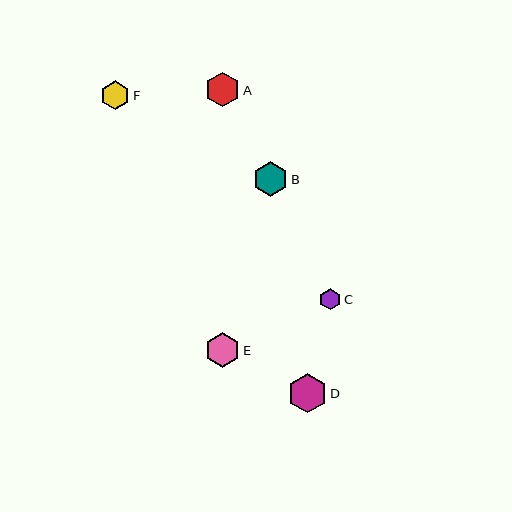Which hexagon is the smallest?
Hexagon C is the smallest with a size of approximately 21 pixels.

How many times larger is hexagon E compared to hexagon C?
Hexagon E is approximately 1.6 times the size of hexagon C.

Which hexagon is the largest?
Hexagon D is the largest with a size of approximately 39 pixels.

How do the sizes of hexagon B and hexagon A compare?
Hexagon B and hexagon A are approximately the same size.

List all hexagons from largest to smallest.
From largest to smallest: D, B, E, A, F, C.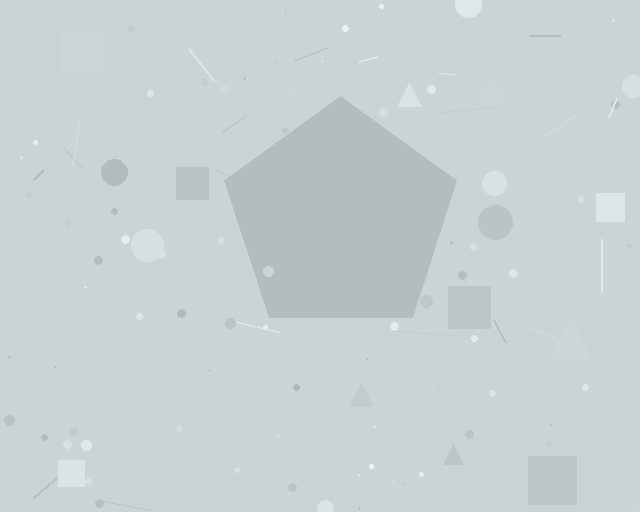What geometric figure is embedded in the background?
A pentagon is embedded in the background.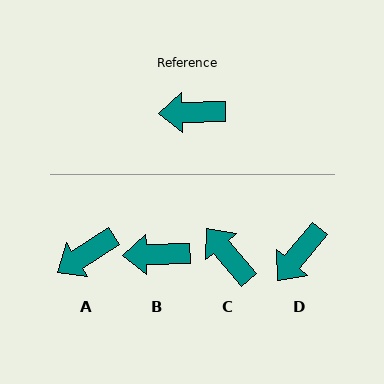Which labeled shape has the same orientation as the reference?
B.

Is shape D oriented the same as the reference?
No, it is off by about 50 degrees.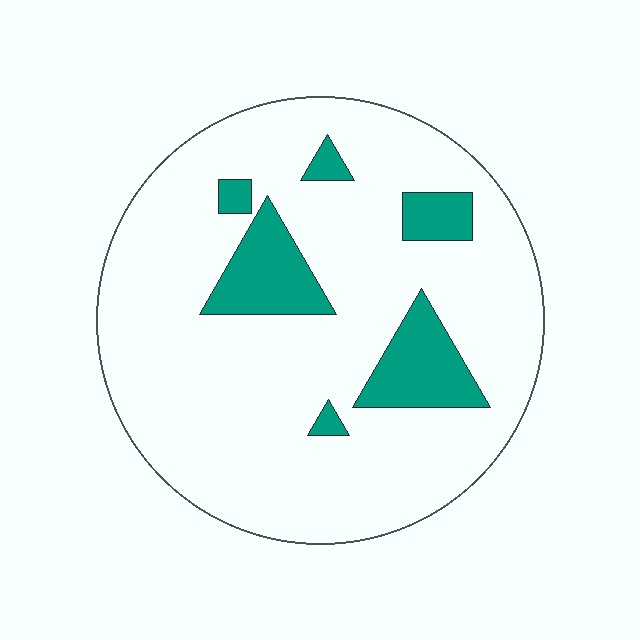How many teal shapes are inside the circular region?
6.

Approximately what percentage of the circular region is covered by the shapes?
Approximately 15%.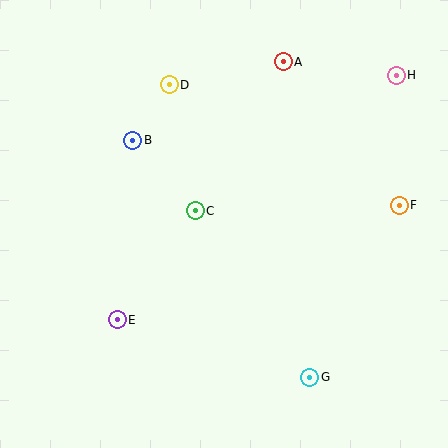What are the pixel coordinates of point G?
Point G is at (310, 377).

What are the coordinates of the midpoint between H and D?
The midpoint between H and D is at (283, 80).